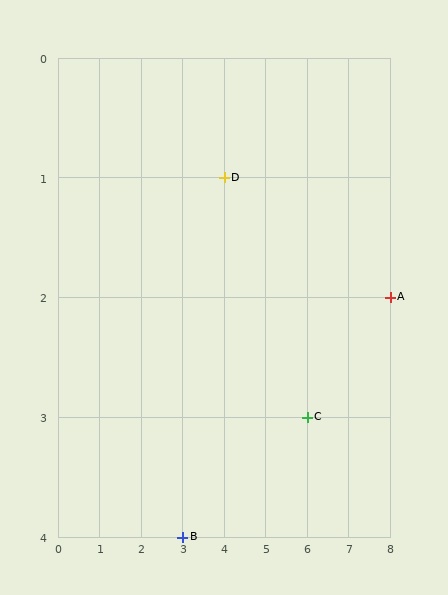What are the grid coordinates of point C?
Point C is at grid coordinates (6, 3).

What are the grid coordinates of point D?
Point D is at grid coordinates (4, 1).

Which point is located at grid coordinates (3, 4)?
Point B is at (3, 4).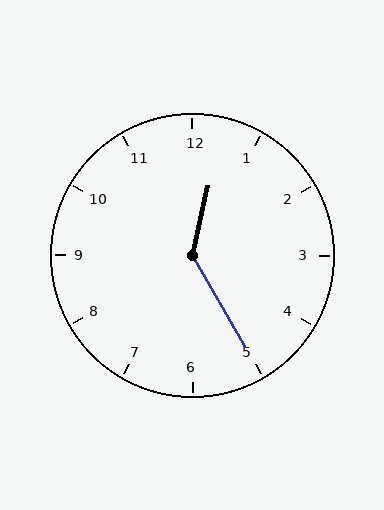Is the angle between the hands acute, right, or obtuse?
It is obtuse.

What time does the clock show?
12:25.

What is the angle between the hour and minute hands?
Approximately 138 degrees.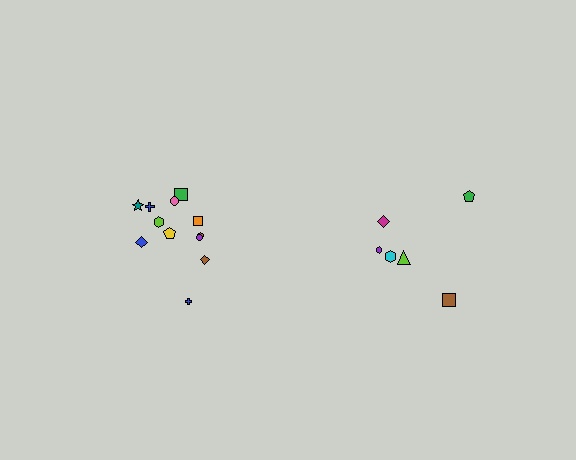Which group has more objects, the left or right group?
The left group.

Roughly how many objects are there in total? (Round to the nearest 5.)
Roughly 20 objects in total.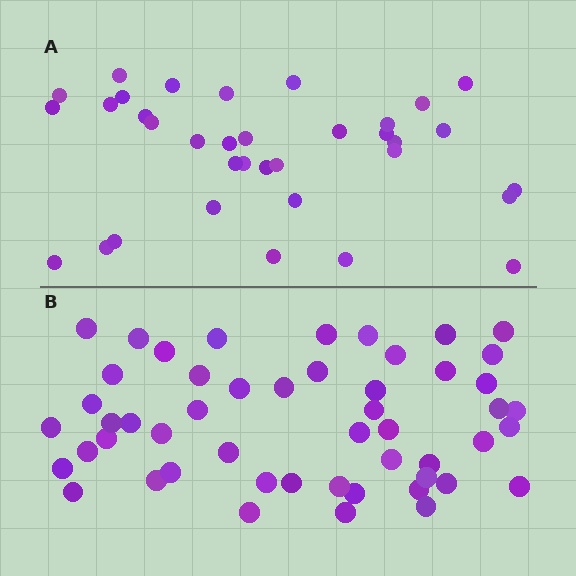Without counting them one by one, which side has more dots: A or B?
Region B (the bottom region) has more dots.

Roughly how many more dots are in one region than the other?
Region B has approximately 15 more dots than region A.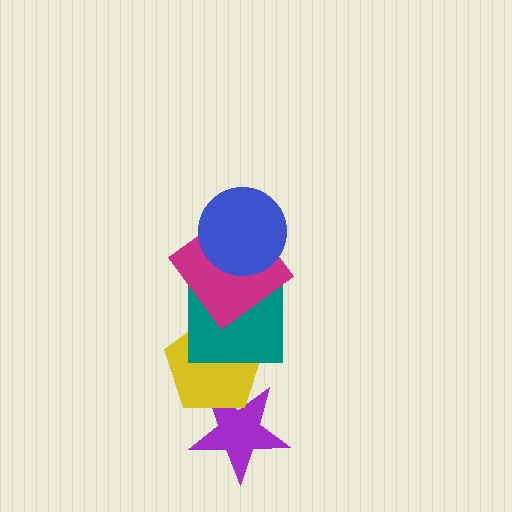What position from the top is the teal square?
The teal square is 3rd from the top.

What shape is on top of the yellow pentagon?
The teal square is on top of the yellow pentagon.